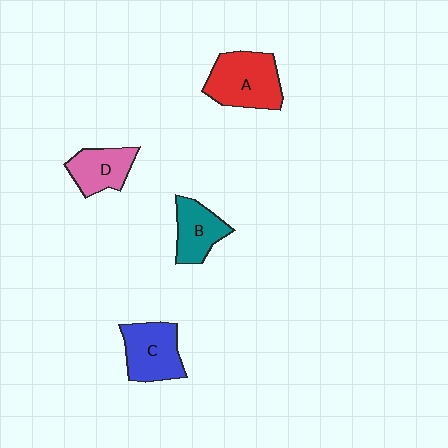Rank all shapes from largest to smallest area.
From largest to smallest: A (red), C (blue), B (teal), D (pink).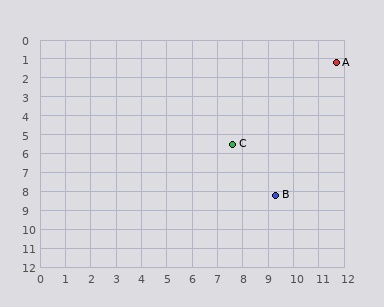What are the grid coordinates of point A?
Point A is at approximately (11.7, 1.2).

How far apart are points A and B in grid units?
Points A and B are about 7.4 grid units apart.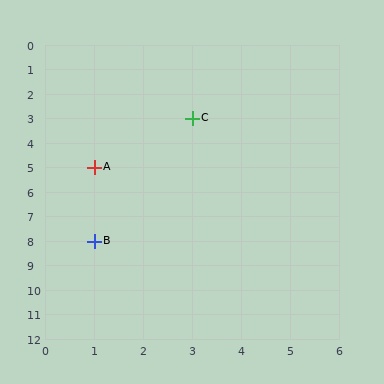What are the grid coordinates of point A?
Point A is at grid coordinates (1, 5).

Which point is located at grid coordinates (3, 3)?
Point C is at (3, 3).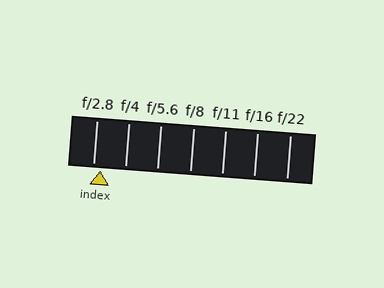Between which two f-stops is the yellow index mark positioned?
The index mark is between f/2.8 and f/4.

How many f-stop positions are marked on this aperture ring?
There are 7 f-stop positions marked.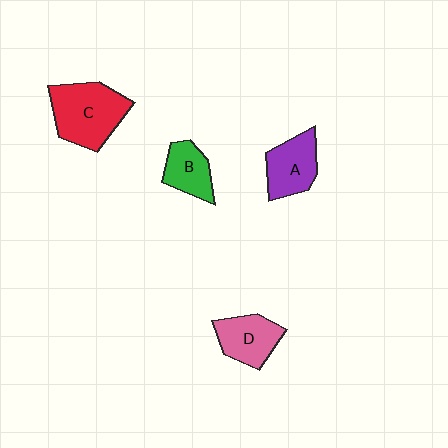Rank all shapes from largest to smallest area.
From largest to smallest: C (red), A (purple), D (pink), B (green).